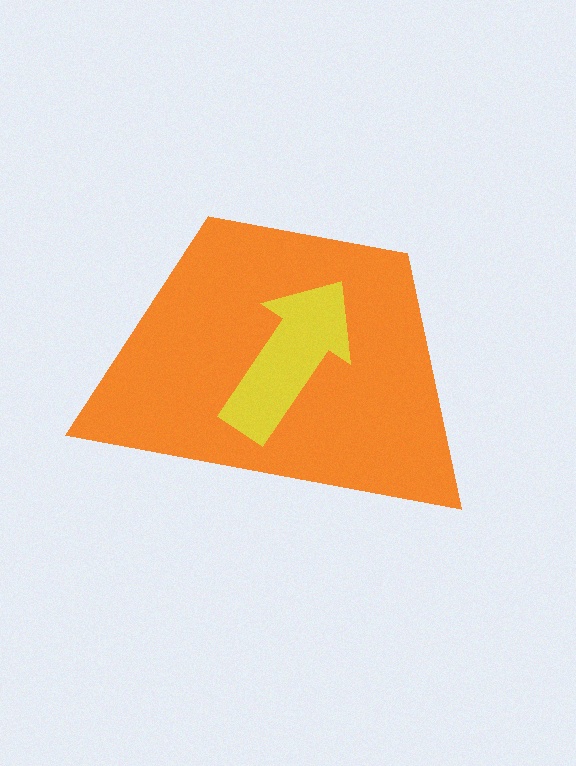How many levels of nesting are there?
2.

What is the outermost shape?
The orange trapezoid.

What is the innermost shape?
The yellow arrow.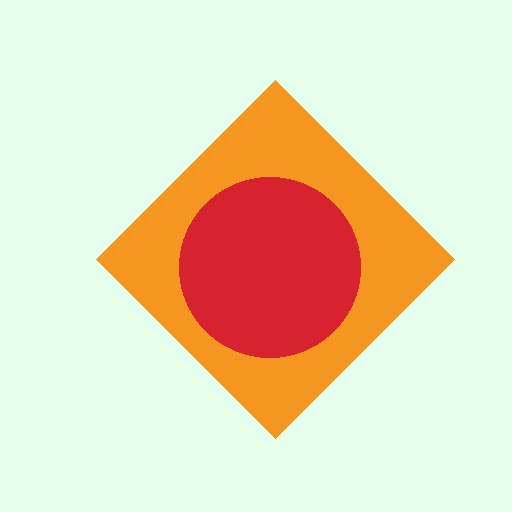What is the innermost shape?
The red circle.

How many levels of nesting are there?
2.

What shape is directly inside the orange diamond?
The red circle.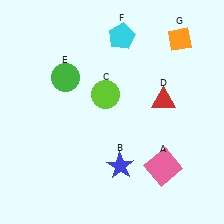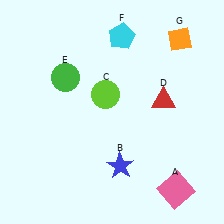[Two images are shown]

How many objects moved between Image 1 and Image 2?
1 object moved between the two images.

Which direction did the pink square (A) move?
The pink square (A) moved down.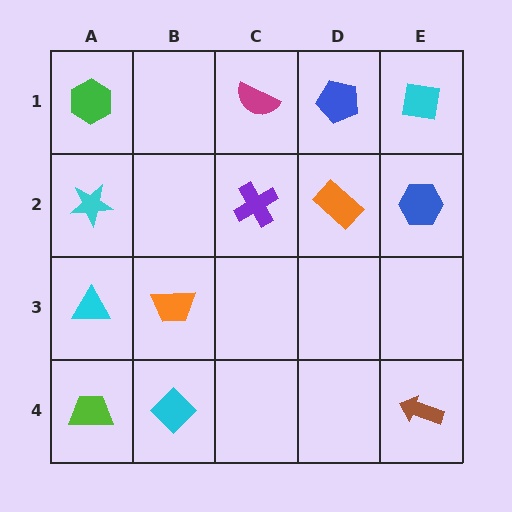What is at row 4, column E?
A brown arrow.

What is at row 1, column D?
A blue pentagon.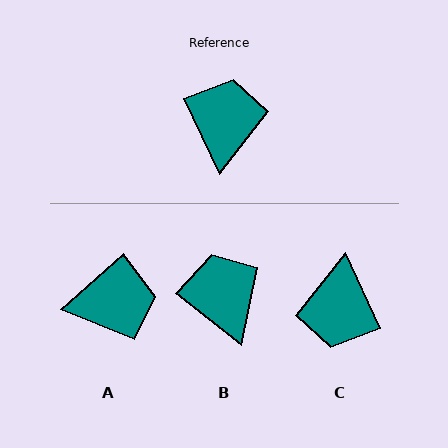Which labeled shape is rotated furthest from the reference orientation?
C, about 179 degrees away.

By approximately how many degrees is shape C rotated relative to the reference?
Approximately 179 degrees counter-clockwise.